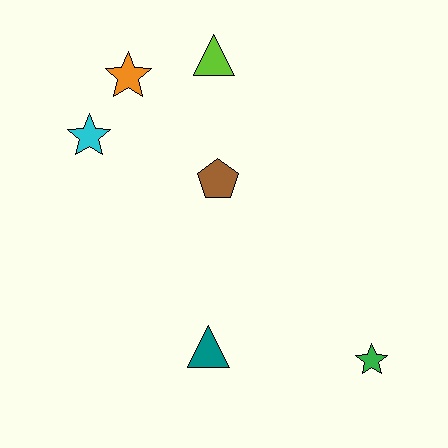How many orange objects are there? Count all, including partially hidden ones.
There is 1 orange object.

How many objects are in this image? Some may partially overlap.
There are 6 objects.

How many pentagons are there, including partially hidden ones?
There is 1 pentagon.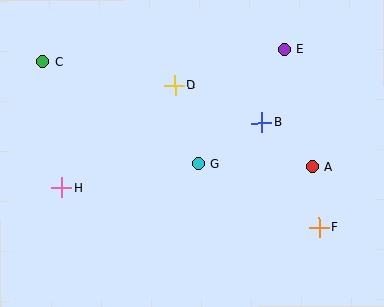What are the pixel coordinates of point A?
Point A is at (313, 167).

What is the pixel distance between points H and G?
The distance between H and G is 138 pixels.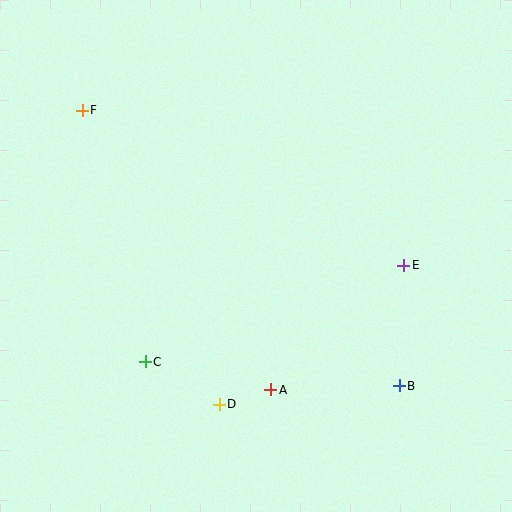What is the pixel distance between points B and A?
The distance between B and A is 128 pixels.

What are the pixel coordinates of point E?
Point E is at (404, 265).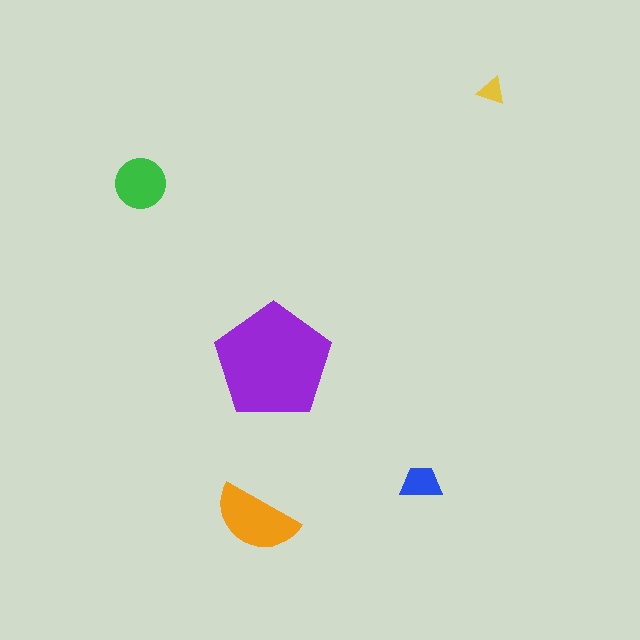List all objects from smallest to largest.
The yellow triangle, the blue trapezoid, the green circle, the orange semicircle, the purple pentagon.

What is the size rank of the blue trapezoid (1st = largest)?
4th.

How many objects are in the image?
There are 5 objects in the image.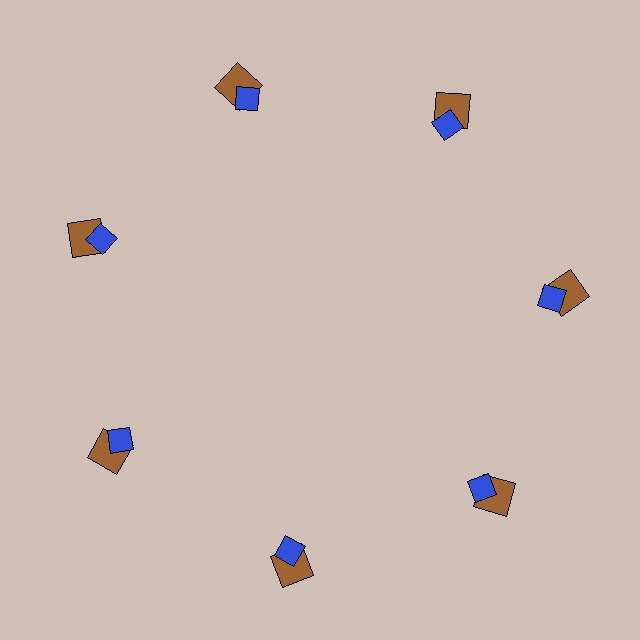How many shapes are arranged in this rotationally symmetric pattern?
There are 14 shapes, arranged in 7 groups of 2.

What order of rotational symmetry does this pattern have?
This pattern has 7-fold rotational symmetry.